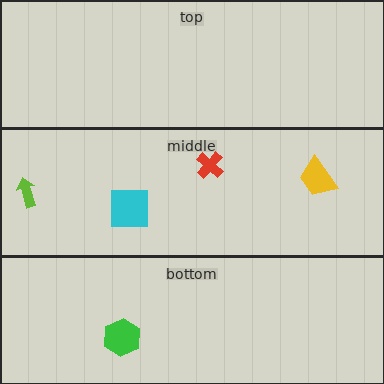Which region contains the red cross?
The middle region.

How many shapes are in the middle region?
4.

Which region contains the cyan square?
The middle region.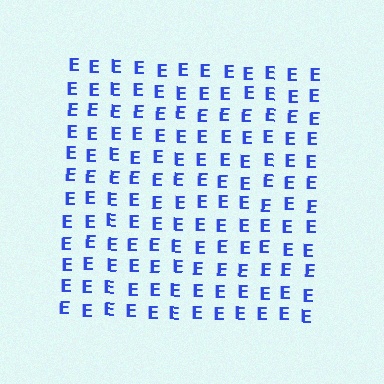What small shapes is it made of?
It is made of small letter E's.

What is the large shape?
The large shape is a square.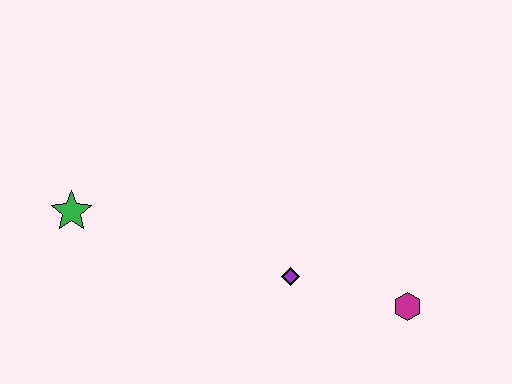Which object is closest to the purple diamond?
The magenta hexagon is closest to the purple diamond.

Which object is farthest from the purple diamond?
The green star is farthest from the purple diamond.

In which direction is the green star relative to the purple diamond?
The green star is to the left of the purple diamond.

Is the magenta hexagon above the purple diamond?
No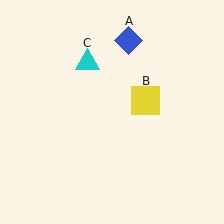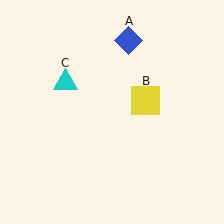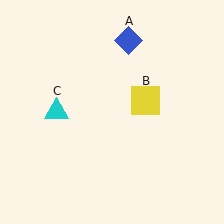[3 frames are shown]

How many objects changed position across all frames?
1 object changed position: cyan triangle (object C).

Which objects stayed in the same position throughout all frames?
Blue diamond (object A) and yellow square (object B) remained stationary.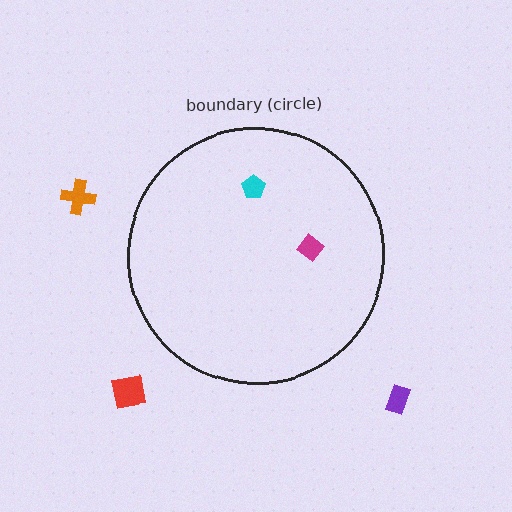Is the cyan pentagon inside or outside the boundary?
Inside.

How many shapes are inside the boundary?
2 inside, 3 outside.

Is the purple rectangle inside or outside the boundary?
Outside.